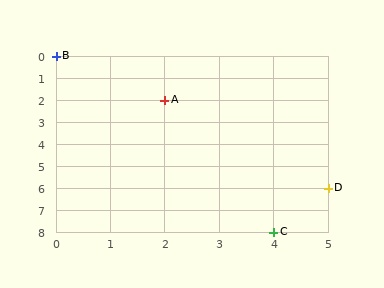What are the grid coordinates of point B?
Point B is at grid coordinates (0, 0).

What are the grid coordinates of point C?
Point C is at grid coordinates (4, 8).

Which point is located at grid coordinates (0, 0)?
Point B is at (0, 0).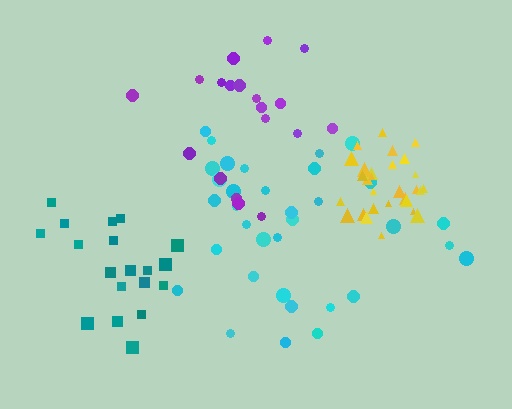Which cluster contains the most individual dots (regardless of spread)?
Cyan (34).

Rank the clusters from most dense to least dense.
yellow, teal, cyan, purple.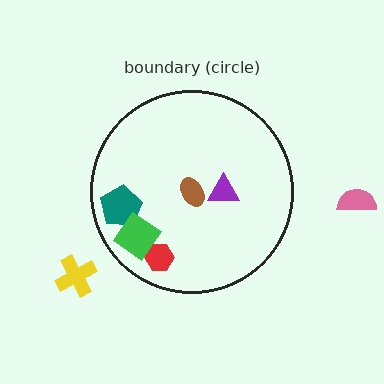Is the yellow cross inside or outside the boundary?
Outside.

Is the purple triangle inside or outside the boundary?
Inside.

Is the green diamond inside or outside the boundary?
Inside.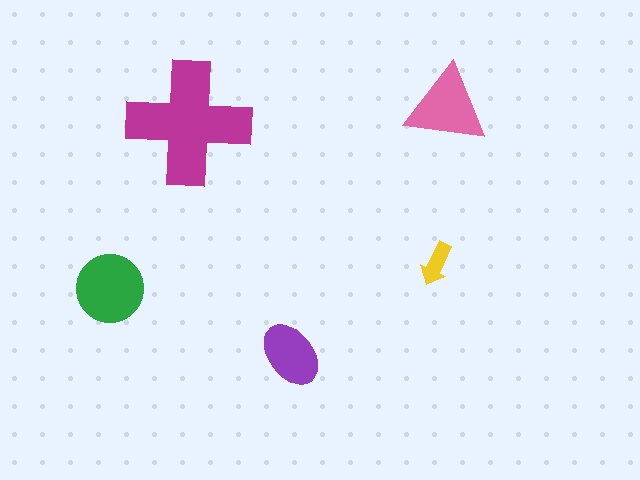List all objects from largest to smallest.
The magenta cross, the green circle, the pink triangle, the purple ellipse, the yellow arrow.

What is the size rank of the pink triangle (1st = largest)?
3rd.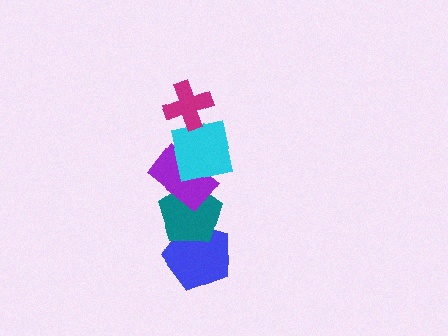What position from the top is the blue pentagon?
The blue pentagon is 5th from the top.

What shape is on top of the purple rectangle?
The cyan square is on top of the purple rectangle.